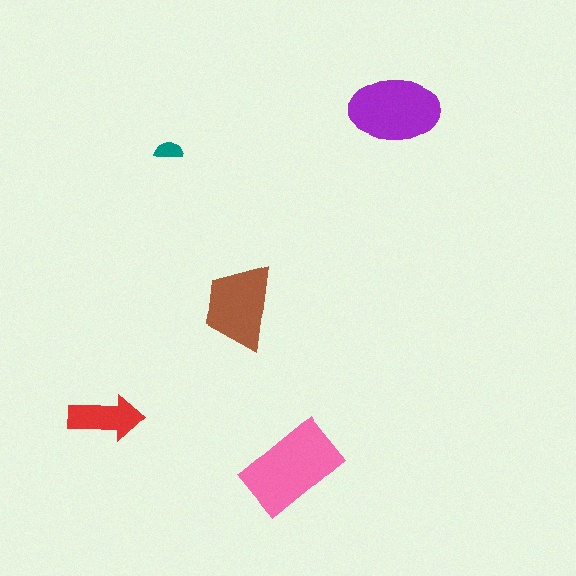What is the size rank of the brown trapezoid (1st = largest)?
3rd.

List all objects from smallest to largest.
The teal semicircle, the red arrow, the brown trapezoid, the purple ellipse, the pink rectangle.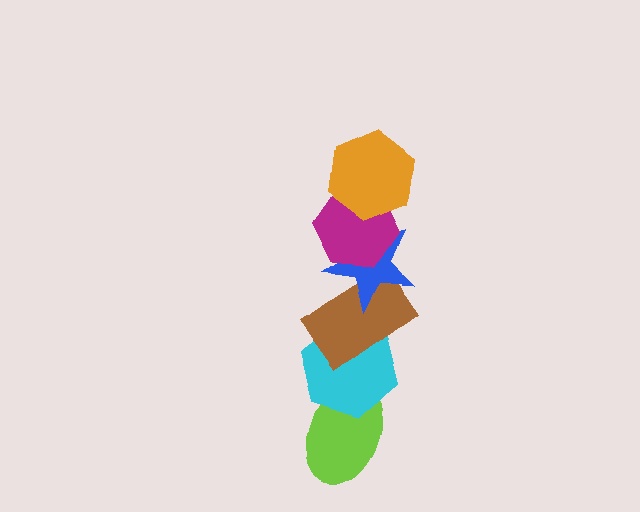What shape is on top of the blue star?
The magenta hexagon is on top of the blue star.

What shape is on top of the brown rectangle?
The blue star is on top of the brown rectangle.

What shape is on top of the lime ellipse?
The cyan hexagon is on top of the lime ellipse.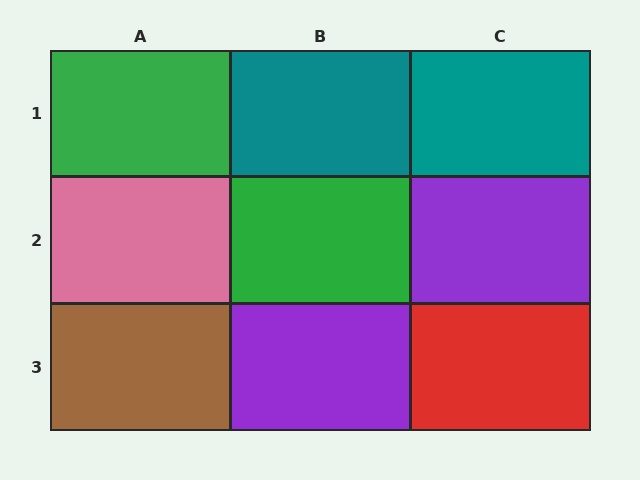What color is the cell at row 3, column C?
Red.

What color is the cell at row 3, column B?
Purple.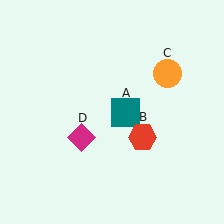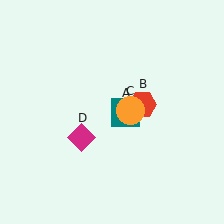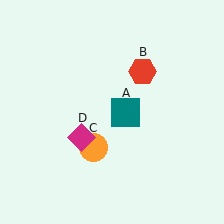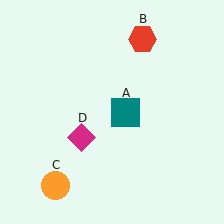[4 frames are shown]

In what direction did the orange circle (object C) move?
The orange circle (object C) moved down and to the left.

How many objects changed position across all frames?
2 objects changed position: red hexagon (object B), orange circle (object C).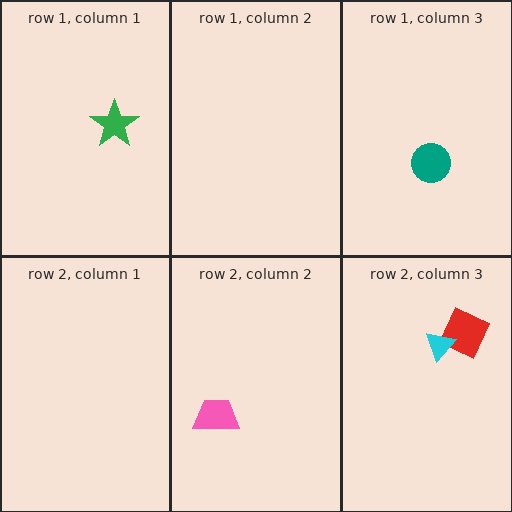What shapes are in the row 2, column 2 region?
The pink trapezoid.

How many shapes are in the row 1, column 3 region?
1.